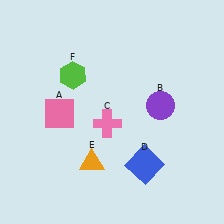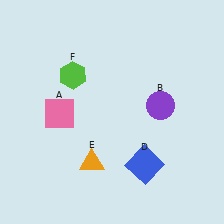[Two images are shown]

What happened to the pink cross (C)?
The pink cross (C) was removed in Image 2. It was in the bottom-left area of Image 1.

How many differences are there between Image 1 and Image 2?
There is 1 difference between the two images.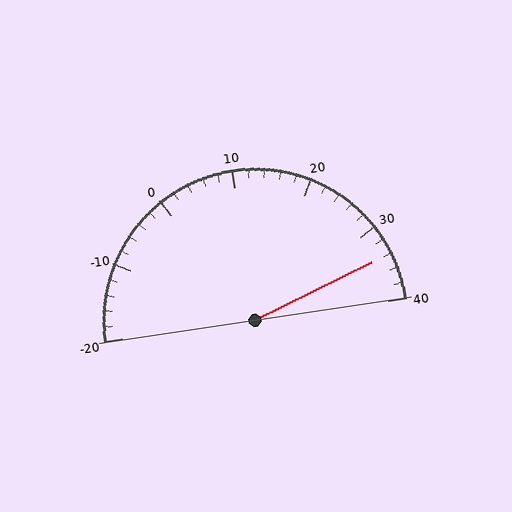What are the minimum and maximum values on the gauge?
The gauge ranges from -20 to 40.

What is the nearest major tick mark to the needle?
The nearest major tick mark is 30.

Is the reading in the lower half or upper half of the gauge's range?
The reading is in the upper half of the range (-20 to 40).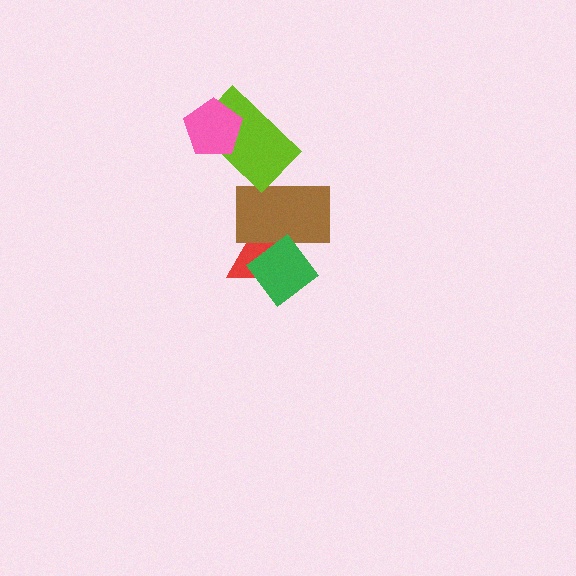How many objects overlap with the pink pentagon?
1 object overlaps with the pink pentagon.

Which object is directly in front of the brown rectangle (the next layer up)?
The green diamond is directly in front of the brown rectangle.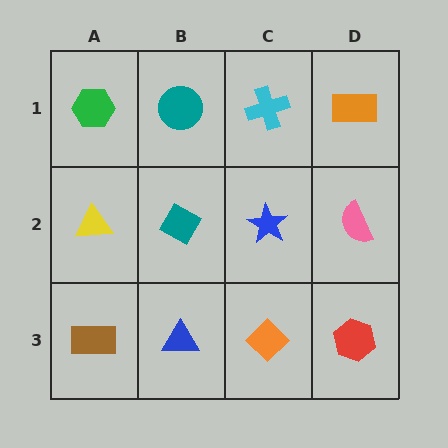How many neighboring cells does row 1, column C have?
3.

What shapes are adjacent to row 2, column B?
A teal circle (row 1, column B), a blue triangle (row 3, column B), a yellow triangle (row 2, column A), a blue star (row 2, column C).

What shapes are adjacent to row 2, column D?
An orange rectangle (row 1, column D), a red hexagon (row 3, column D), a blue star (row 2, column C).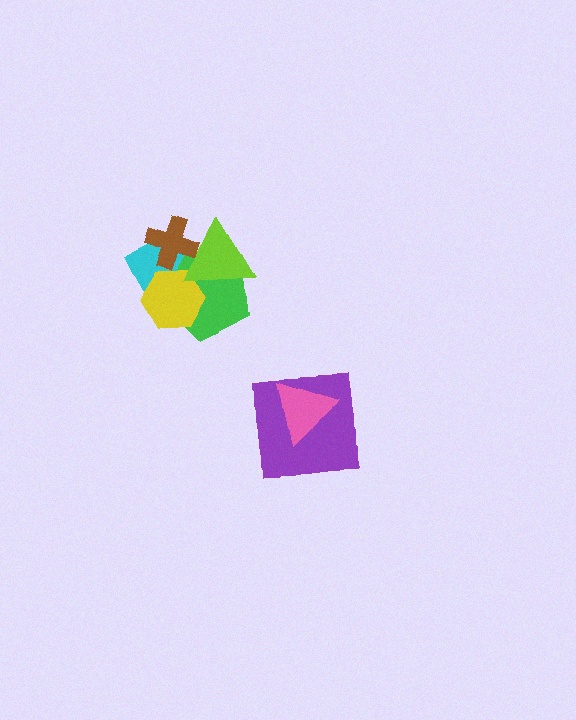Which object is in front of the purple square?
The pink triangle is in front of the purple square.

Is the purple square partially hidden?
Yes, it is partially covered by another shape.